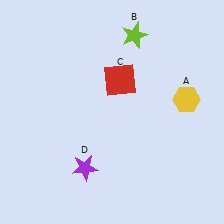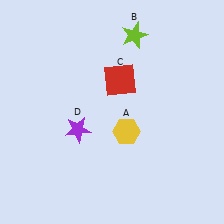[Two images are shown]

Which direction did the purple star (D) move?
The purple star (D) moved up.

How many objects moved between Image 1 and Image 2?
2 objects moved between the two images.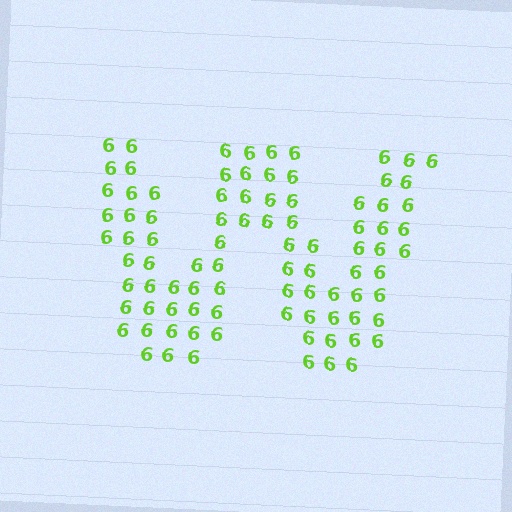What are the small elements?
The small elements are digit 6's.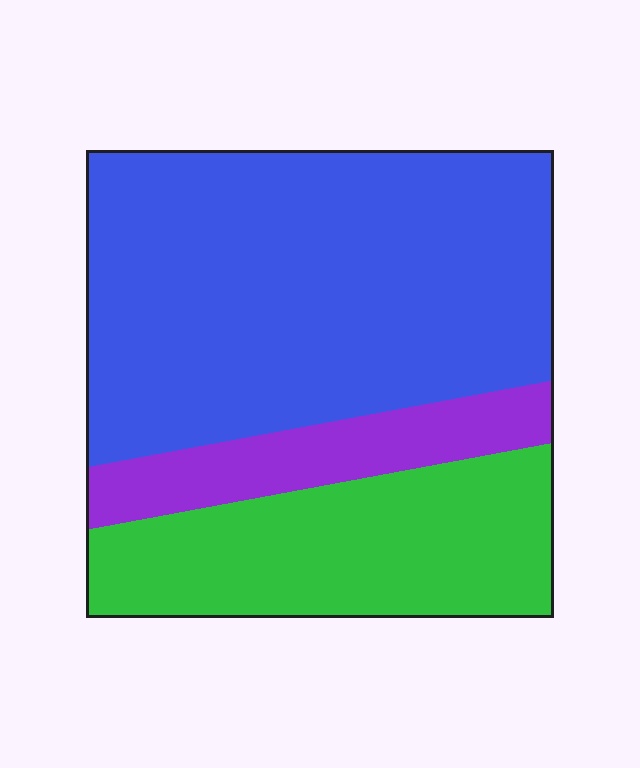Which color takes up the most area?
Blue, at roughly 60%.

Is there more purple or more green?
Green.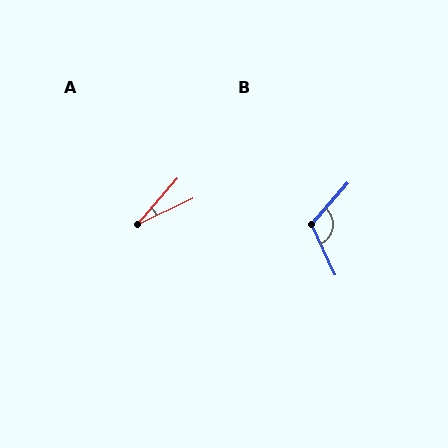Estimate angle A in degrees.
Approximately 24 degrees.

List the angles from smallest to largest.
A (24°), B (114°).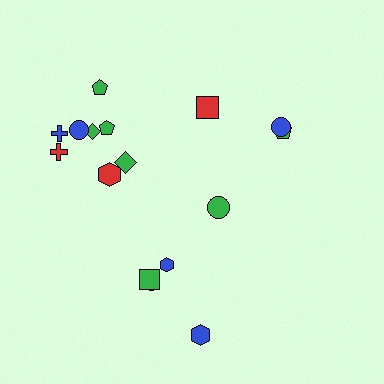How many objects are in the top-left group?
There are 7 objects.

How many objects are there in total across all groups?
There are 16 objects.